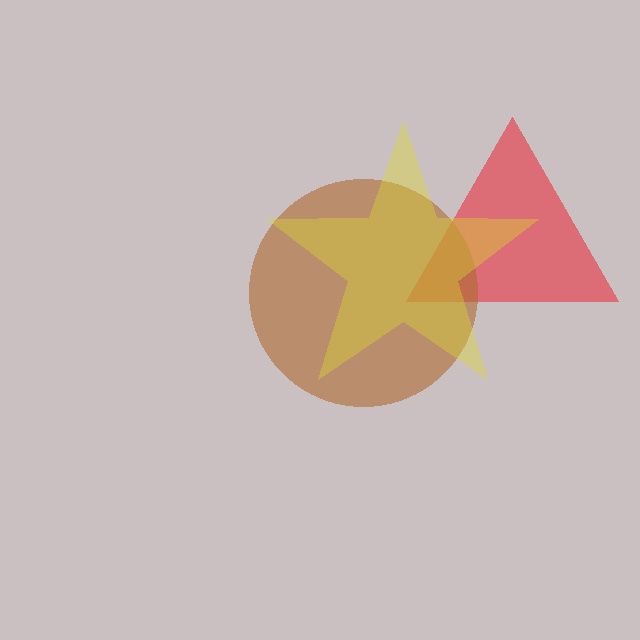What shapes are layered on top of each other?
The layered shapes are: a red triangle, a brown circle, a yellow star.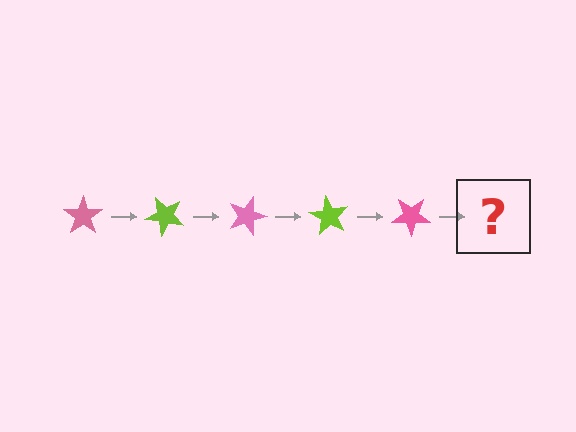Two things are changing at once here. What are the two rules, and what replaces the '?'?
The two rules are that it rotates 45 degrees each step and the color cycles through pink and lime. The '?' should be a lime star, rotated 225 degrees from the start.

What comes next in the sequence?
The next element should be a lime star, rotated 225 degrees from the start.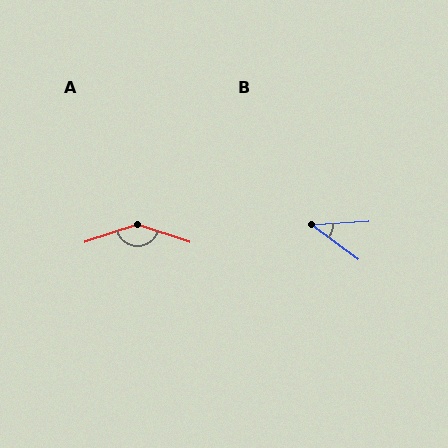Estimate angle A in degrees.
Approximately 143 degrees.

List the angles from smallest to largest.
B (40°), A (143°).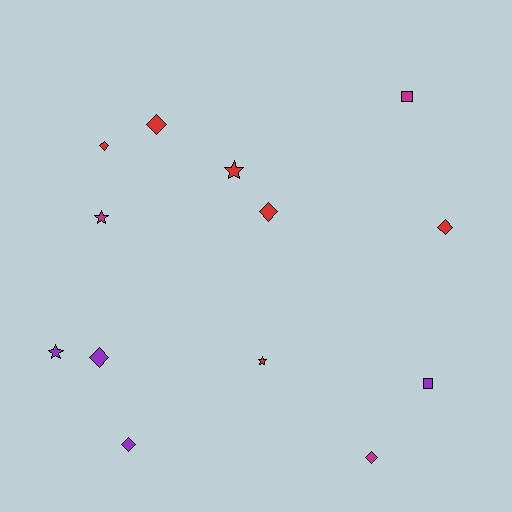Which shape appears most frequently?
Diamond, with 7 objects.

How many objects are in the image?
There are 13 objects.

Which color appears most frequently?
Red, with 6 objects.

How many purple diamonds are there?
There are 2 purple diamonds.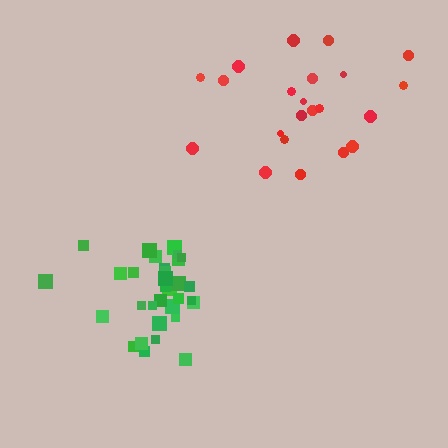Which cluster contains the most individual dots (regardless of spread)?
Green (33).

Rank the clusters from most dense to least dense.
green, red.